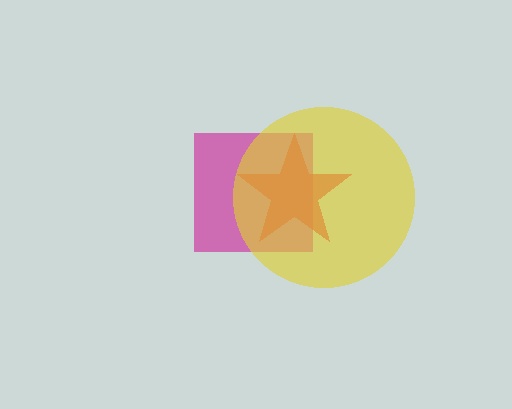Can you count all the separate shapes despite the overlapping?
Yes, there are 3 separate shapes.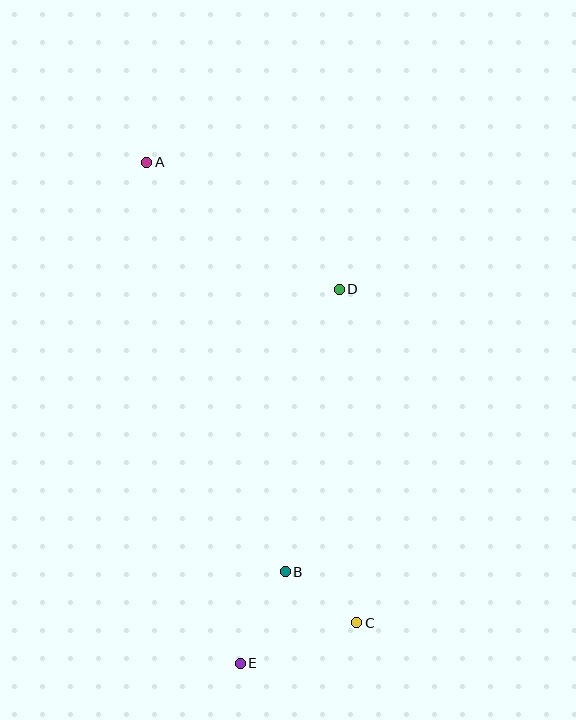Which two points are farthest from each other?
Points A and E are farthest from each other.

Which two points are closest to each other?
Points B and C are closest to each other.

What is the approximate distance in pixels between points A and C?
The distance between A and C is approximately 506 pixels.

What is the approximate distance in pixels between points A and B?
The distance between A and B is approximately 432 pixels.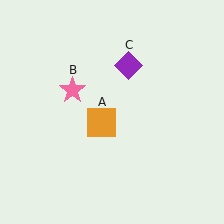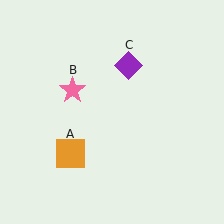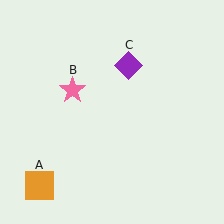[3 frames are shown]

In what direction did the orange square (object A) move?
The orange square (object A) moved down and to the left.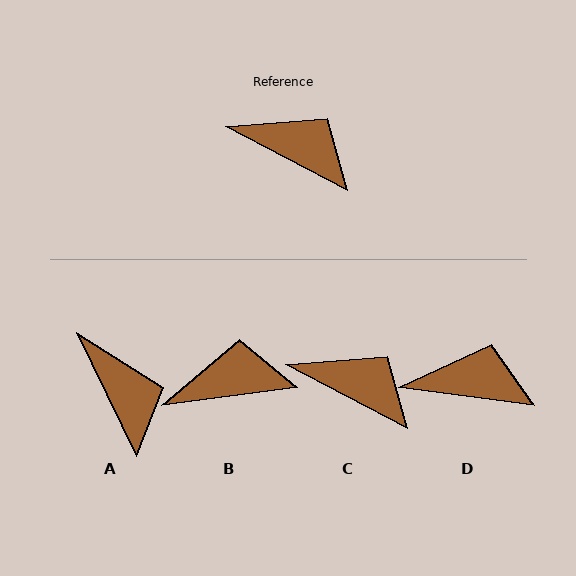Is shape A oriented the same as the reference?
No, it is off by about 36 degrees.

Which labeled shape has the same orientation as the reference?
C.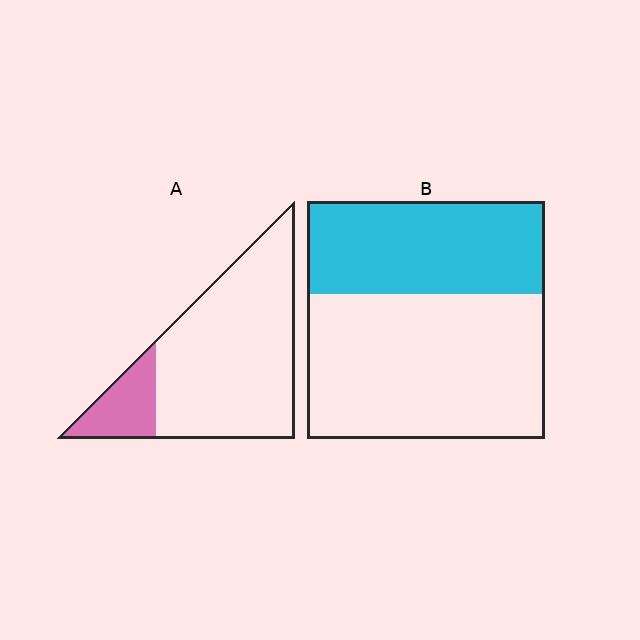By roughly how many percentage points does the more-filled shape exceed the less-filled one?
By roughly 20 percentage points (B over A).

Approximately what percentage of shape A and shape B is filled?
A is approximately 15% and B is approximately 40%.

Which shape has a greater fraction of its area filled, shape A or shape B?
Shape B.